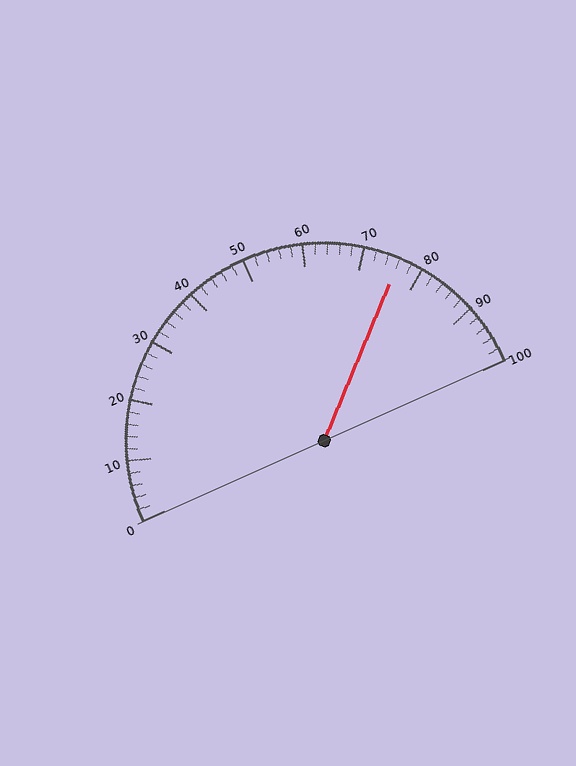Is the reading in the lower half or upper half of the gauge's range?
The reading is in the upper half of the range (0 to 100).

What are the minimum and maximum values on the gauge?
The gauge ranges from 0 to 100.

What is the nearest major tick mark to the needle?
The nearest major tick mark is 80.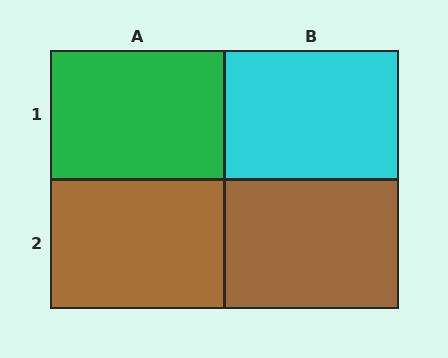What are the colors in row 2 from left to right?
Brown, brown.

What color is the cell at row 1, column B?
Cyan.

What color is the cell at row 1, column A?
Green.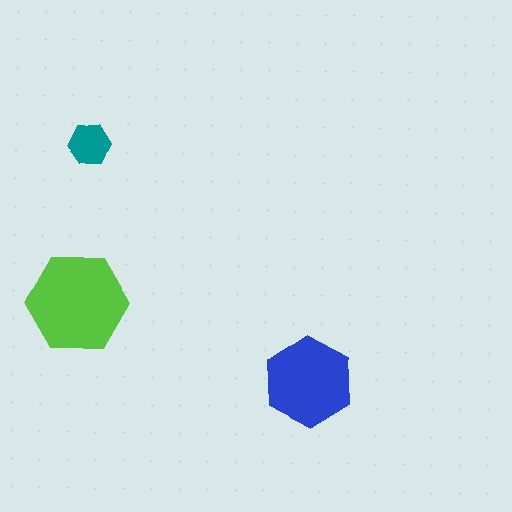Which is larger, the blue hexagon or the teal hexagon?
The blue one.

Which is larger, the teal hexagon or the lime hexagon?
The lime one.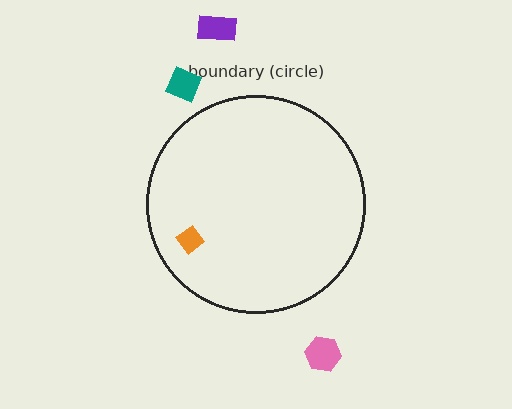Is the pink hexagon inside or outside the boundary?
Outside.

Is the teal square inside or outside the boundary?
Outside.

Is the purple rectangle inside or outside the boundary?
Outside.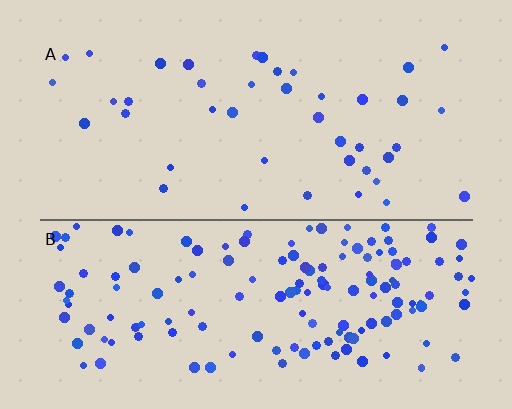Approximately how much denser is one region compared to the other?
Approximately 3.7× — region B over region A.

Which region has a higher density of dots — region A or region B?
B (the bottom).